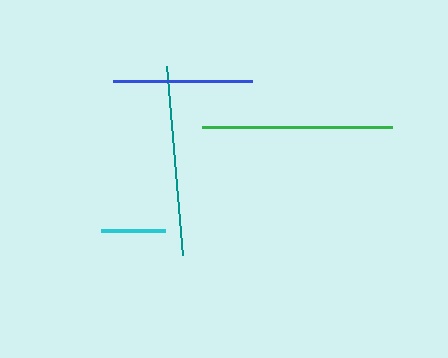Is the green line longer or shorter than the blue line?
The green line is longer than the blue line.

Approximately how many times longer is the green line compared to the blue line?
The green line is approximately 1.4 times the length of the blue line.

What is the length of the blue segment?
The blue segment is approximately 138 pixels long.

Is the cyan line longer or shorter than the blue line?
The blue line is longer than the cyan line.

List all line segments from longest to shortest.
From longest to shortest: green, teal, blue, cyan.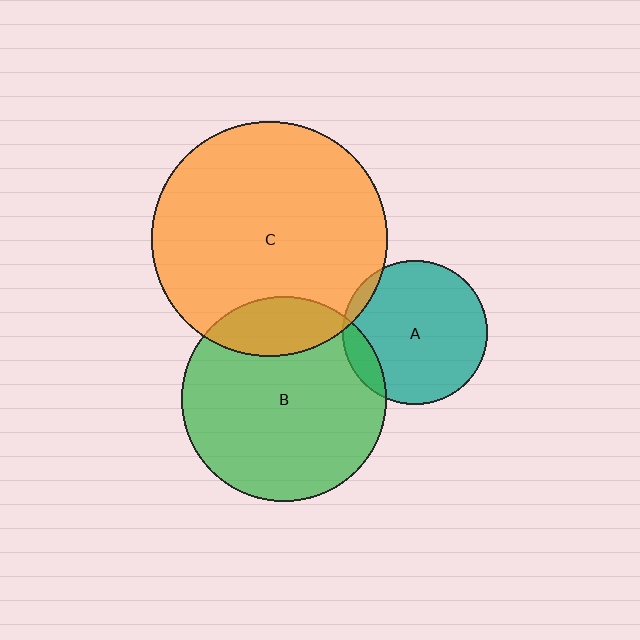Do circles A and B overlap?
Yes.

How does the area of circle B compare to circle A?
Approximately 2.0 times.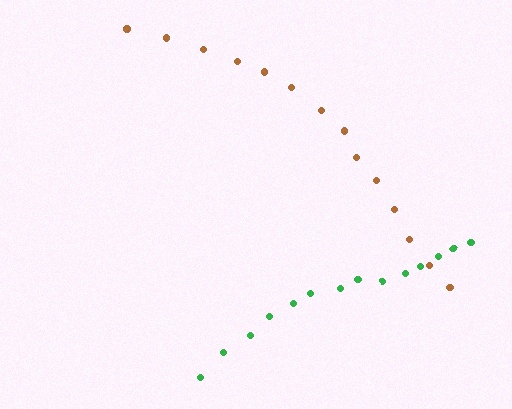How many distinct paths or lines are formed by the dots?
There are 2 distinct paths.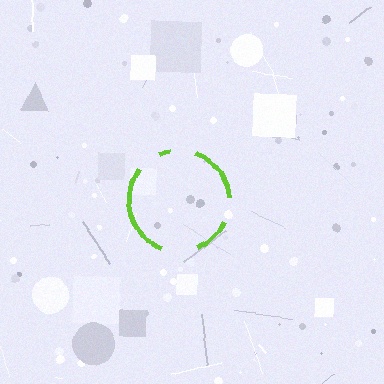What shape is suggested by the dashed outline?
The dashed outline suggests a circle.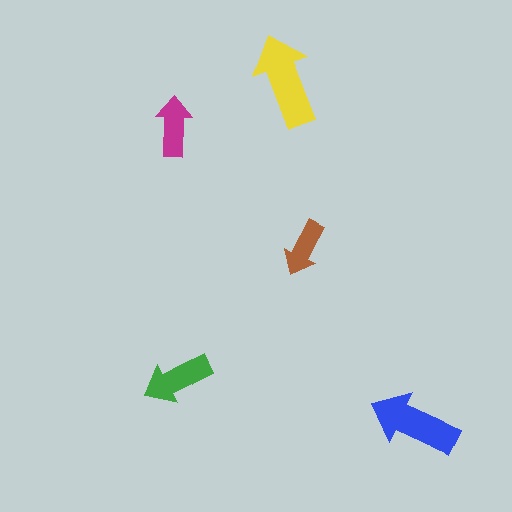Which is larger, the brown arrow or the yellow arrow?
The yellow one.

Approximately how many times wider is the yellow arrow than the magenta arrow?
About 1.5 times wider.